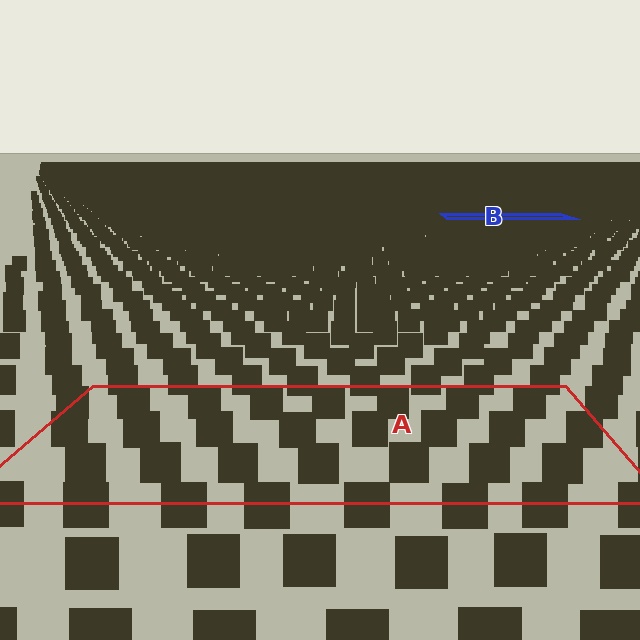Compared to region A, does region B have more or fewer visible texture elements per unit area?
Region B has more texture elements per unit area — they are packed more densely because it is farther away.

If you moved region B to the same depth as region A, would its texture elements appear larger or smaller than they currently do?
They would appear larger. At a closer depth, the same texture elements are projected at a bigger on-screen size.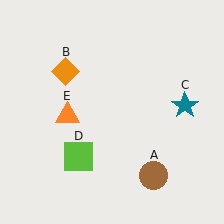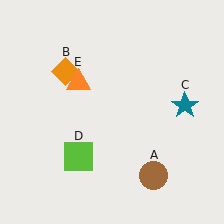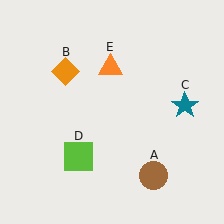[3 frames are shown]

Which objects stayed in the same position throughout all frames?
Brown circle (object A) and orange diamond (object B) and teal star (object C) and lime square (object D) remained stationary.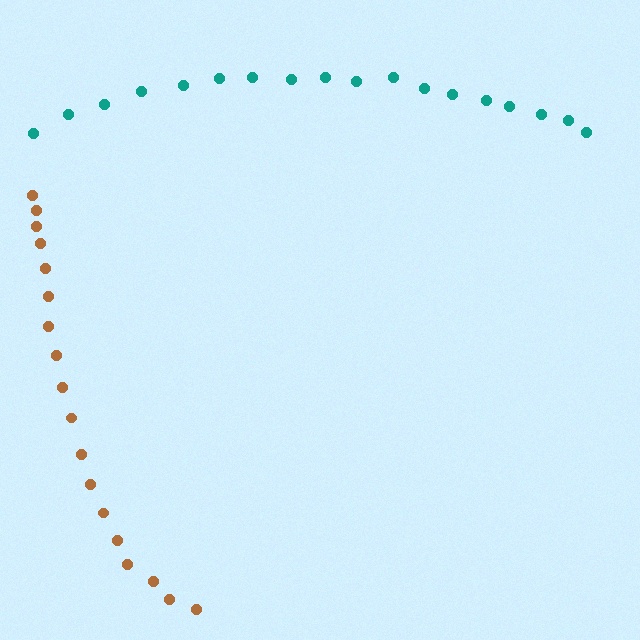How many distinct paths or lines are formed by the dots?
There are 2 distinct paths.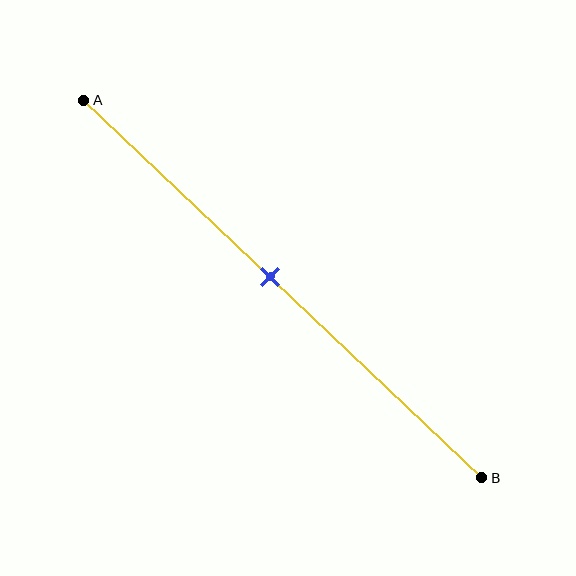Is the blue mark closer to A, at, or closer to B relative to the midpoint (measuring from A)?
The blue mark is closer to point A than the midpoint of segment AB.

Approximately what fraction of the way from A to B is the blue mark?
The blue mark is approximately 45% of the way from A to B.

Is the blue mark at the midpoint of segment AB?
No, the mark is at about 45% from A, not at the 50% midpoint.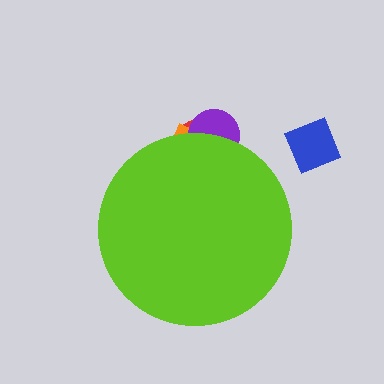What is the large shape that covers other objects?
A lime circle.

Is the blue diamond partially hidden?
No, the blue diamond is fully visible.